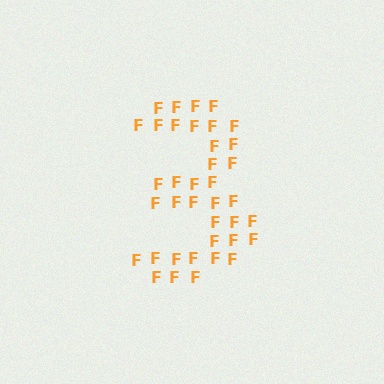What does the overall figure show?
The overall figure shows the digit 3.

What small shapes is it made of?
It is made of small letter F's.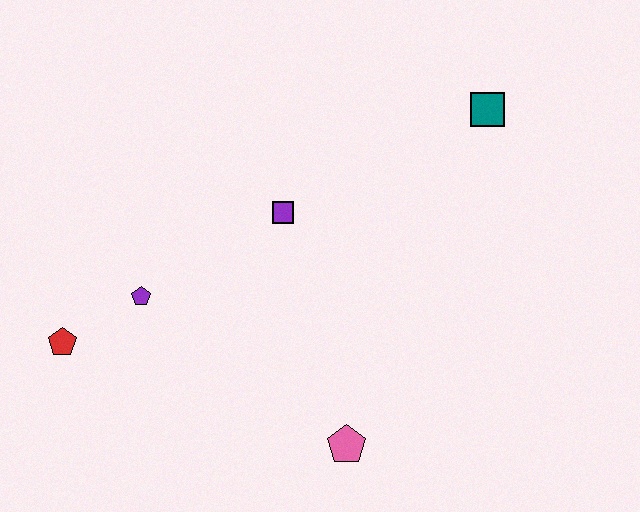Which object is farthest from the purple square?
The red pentagon is farthest from the purple square.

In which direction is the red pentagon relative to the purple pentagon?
The red pentagon is to the left of the purple pentagon.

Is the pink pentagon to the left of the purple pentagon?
No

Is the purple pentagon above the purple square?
No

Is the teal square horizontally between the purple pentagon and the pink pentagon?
No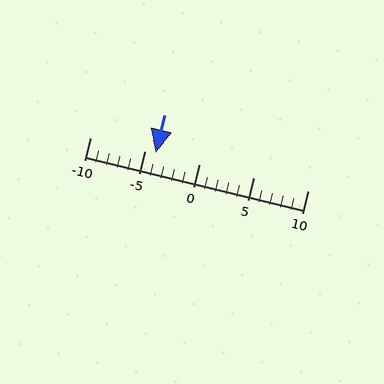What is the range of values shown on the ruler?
The ruler shows values from -10 to 10.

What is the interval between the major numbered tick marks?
The major tick marks are spaced 5 units apart.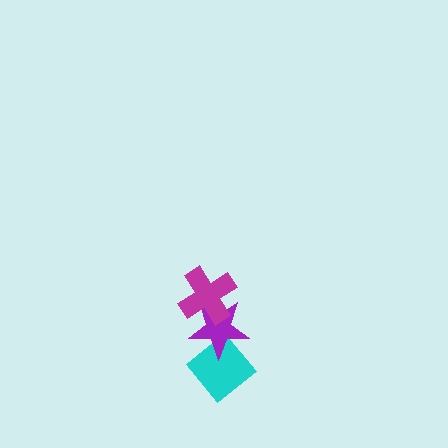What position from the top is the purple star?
The purple star is 2nd from the top.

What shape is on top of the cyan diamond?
The purple star is on top of the cyan diamond.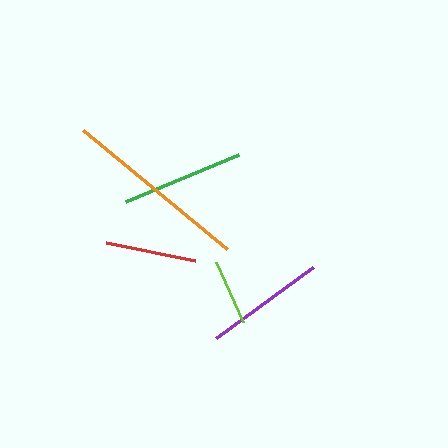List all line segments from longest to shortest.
From longest to shortest: orange, green, purple, red, lime.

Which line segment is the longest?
The orange line is the longest at approximately 187 pixels.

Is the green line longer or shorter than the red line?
The green line is longer than the red line.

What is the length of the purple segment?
The purple segment is approximately 120 pixels long.